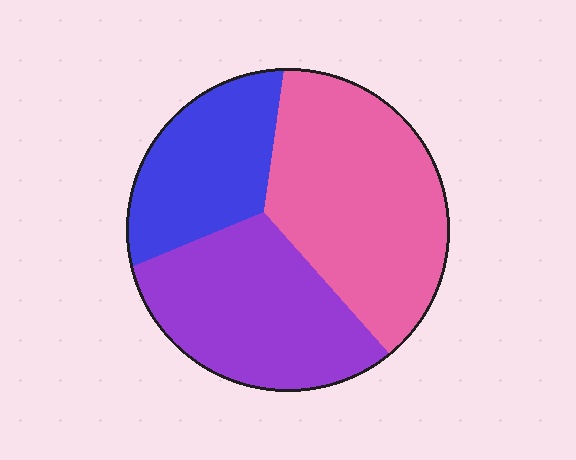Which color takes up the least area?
Blue, at roughly 25%.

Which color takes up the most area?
Pink, at roughly 40%.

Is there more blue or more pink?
Pink.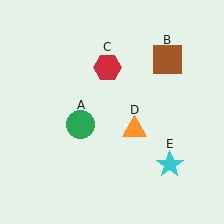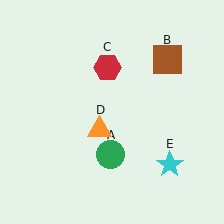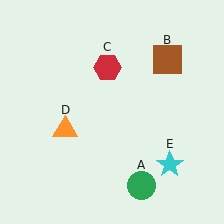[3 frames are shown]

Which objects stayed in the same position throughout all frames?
Brown square (object B) and red hexagon (object C) and cyan star (object E) remained stationary.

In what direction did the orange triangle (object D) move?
The orange triangle (object D) moved left.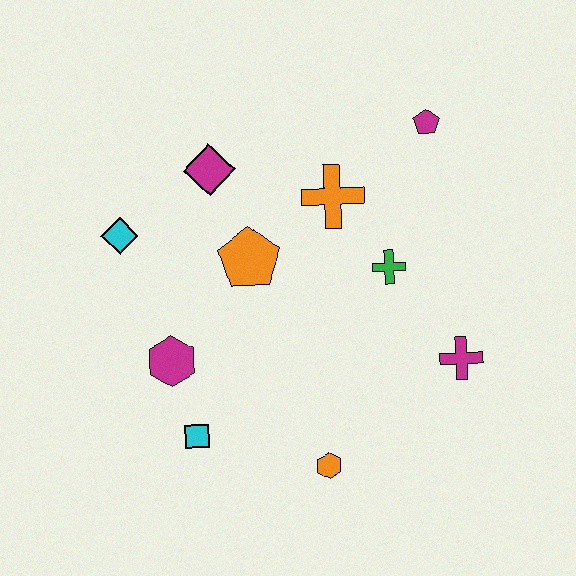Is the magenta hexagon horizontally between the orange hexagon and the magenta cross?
No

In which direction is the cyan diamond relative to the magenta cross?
The cyan diamond is to the left of the magenta cross.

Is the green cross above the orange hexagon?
Yes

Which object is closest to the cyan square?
The magenta hexagon is closest to the cyan square.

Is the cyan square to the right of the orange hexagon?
No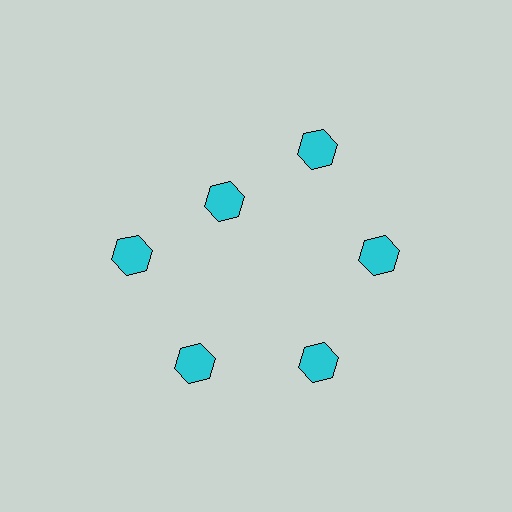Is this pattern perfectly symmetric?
No. The 6 cyan hexagons are arranged in a ring, but one element near the 11 o'clock position is pulled inward toward the center, breaking the 6-fold rotational symmetry.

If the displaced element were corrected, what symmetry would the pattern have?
It would have 6-fold rotational symmetry — the pattern would map onto itself every 60 degrees.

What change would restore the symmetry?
The symmetry would be restored by moving it outward, back onto the ring so that all 6 hexagons sit at equal angles and equal distance from the center.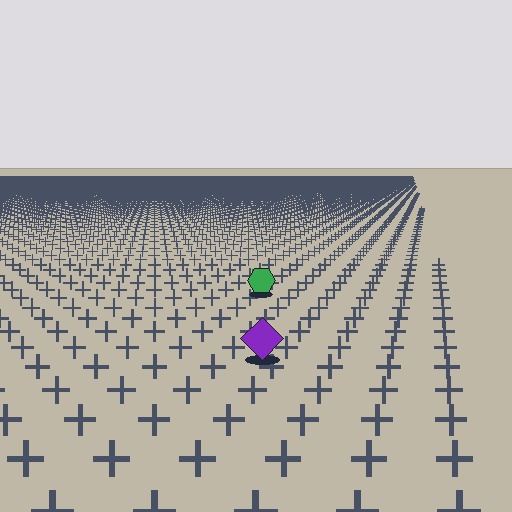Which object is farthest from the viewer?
The green hexagon is farthest from the viewer. It appears smaller and the ground texture around it is denser.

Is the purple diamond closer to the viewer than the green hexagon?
Yes. The purple diamond is closer — you can tell from the texture gradient: the ground texture is coarser near it.